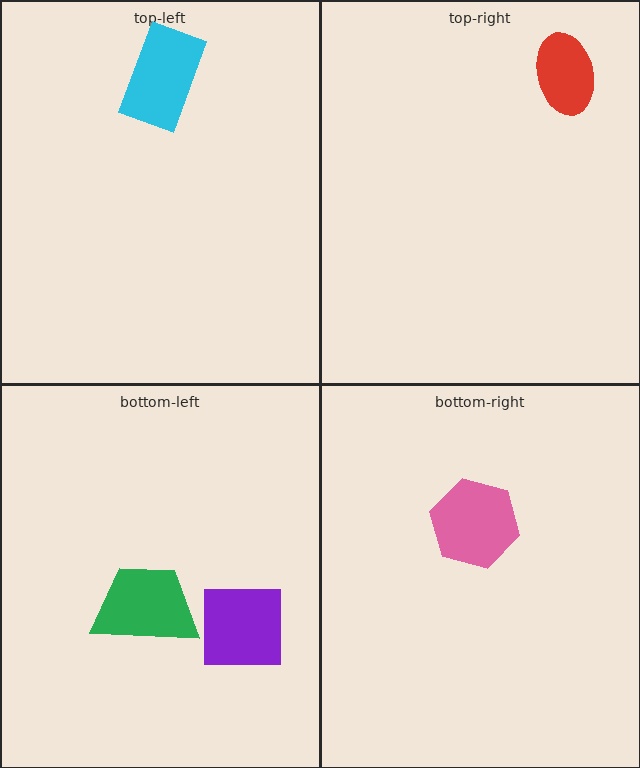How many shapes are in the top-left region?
1.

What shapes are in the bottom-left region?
The green trapezoid, the purple square.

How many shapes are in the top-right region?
1.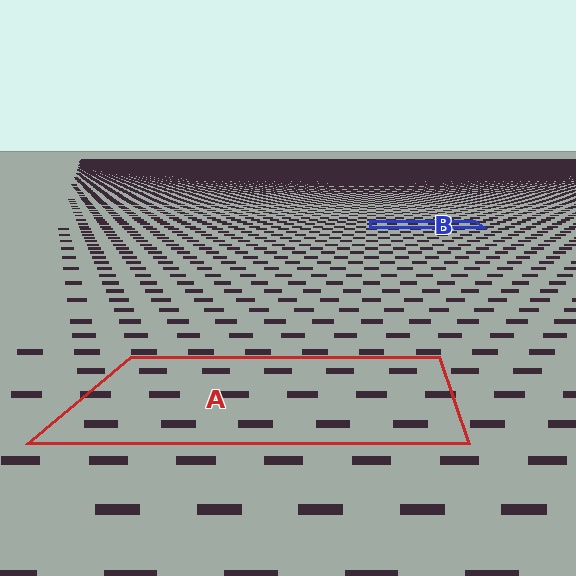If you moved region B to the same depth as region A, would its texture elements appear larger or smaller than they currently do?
They would appear larger. At a closer depth, the same texture elements are projected at a bigger on-screen size.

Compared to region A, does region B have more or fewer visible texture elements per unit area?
Region B has more texture elements per unit area — they are packed more densely because it is farther away.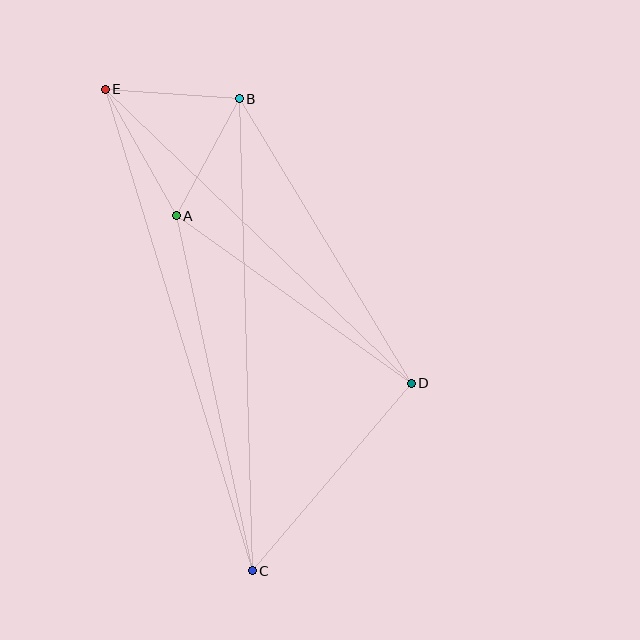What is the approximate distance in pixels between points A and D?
The distance between A and D is approximately 289 pixels.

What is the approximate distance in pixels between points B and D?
The distance between B and D is approximately 332 pixels.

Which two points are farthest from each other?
Points C and E are farthest from each other.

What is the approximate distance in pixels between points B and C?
The distance between B and C is approximately 472 pixels.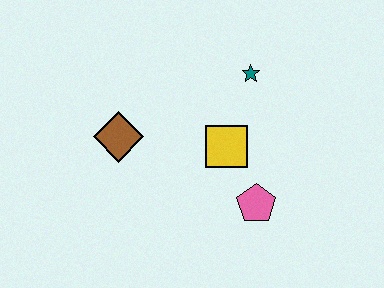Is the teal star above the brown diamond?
Yes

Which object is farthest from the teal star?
The brown diamond is farthest from the teal star.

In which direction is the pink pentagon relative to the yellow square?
The pink pentagon is below the yellow square.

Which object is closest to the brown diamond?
The yellow square is closest to the brown diamond.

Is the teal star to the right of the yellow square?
Yes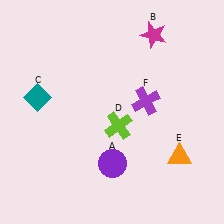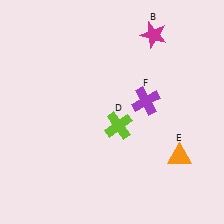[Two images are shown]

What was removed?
The teal diamond (C), the purple circle (A) were removed in Image 2.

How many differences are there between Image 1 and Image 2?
There are 2 differences between the two images.